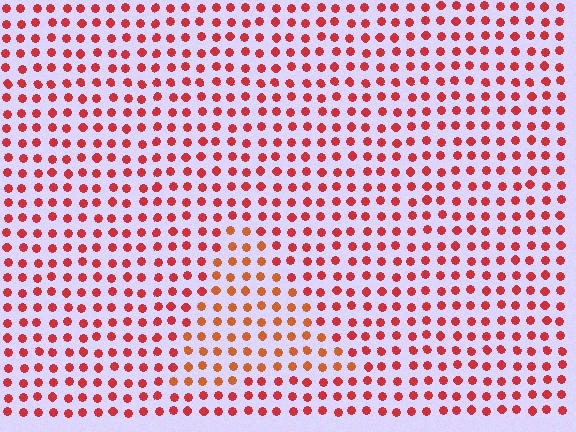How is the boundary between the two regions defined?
The boundary is defined purely by a slight shift in hue (about 25 degrees). Spacing, size, and orientation are identical on both sides.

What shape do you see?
I see a triangle.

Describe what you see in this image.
The image is filled with small red elements in a uniform arrangement. A triangle-shaped region is visible where the elements are tinted to a slightly different hue, forming a subtle color boundary.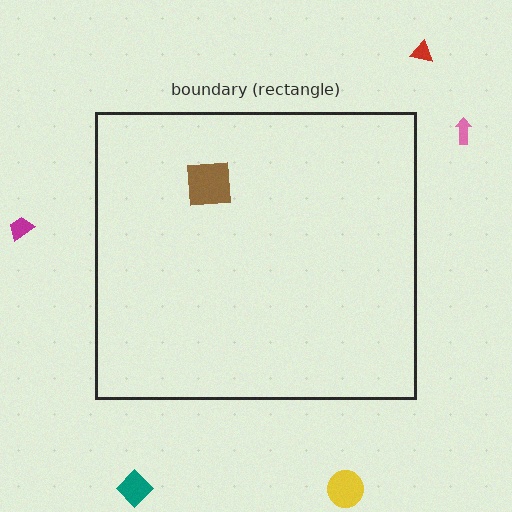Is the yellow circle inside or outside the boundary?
Outside.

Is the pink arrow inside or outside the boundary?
Outside.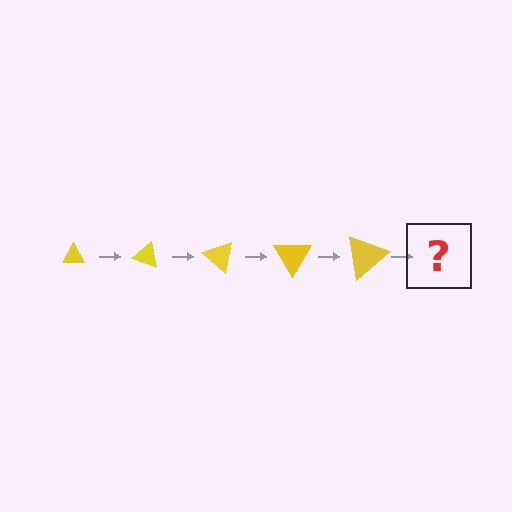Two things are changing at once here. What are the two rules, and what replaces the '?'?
The two rules are that the triangle grows larger each step and it rotates 20 degrees each step. The '?' should be a triangle, larger than the previous one and rotated 100 degrees from the start.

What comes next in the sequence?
The next element should be a triangle, larger than the previous one and rotated 100 degrees from the start.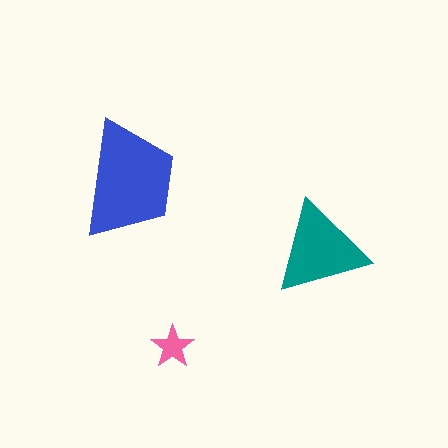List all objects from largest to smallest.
The blue trapezoid, the teal triangle, the pink star.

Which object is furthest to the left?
The blue trapezoid is leftmost.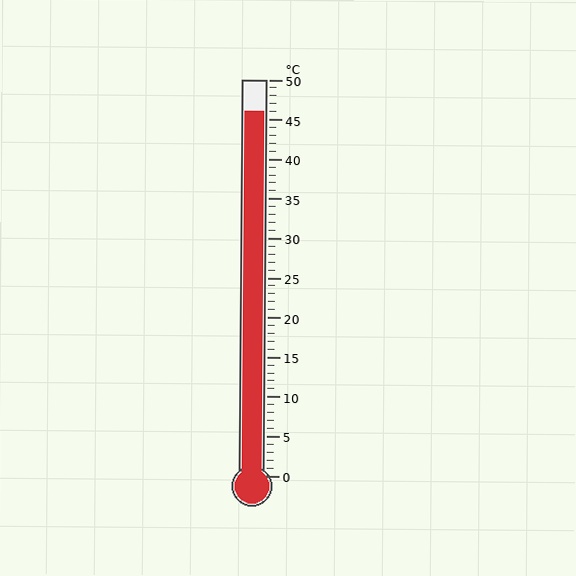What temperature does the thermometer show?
The thermometer shows approximately 46°C.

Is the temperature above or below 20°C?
The temperature is above 20°C.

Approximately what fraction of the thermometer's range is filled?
The thermometer is filled to approximately 90% of its range.